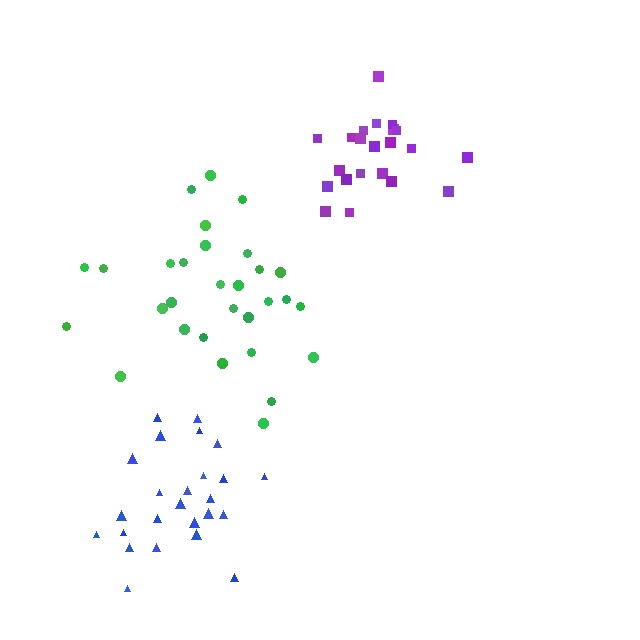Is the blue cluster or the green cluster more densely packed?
Blue.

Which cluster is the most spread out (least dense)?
Green.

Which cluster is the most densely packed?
Purple.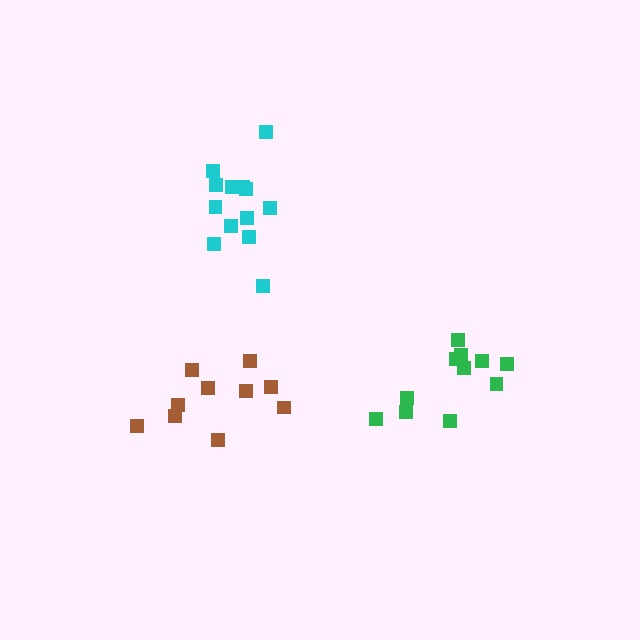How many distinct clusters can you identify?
There are 3 distinct clusters.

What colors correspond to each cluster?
The clusters are colored: brown, green, cyan.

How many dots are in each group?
Group 1: 10 dots, Group 2: 11 dots, Group 3: 13 dots (34 total).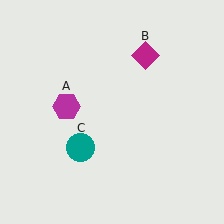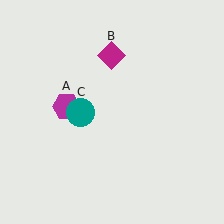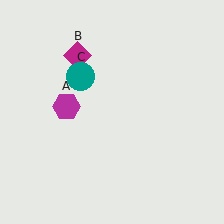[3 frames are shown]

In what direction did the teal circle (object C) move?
The teal circle (object C) moved up.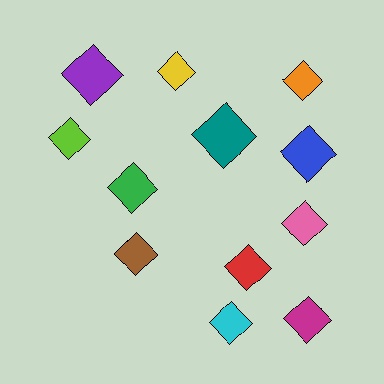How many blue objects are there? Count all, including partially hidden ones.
There is 1 blue object.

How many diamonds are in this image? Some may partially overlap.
There are 12 diamonds.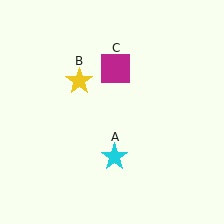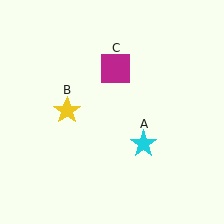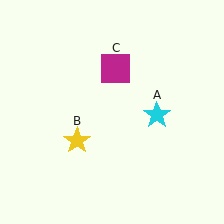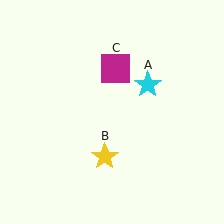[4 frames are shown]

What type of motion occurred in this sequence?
The cyan star (object A), yellow star (object B) rotated counterclockwise around the center of the scene.